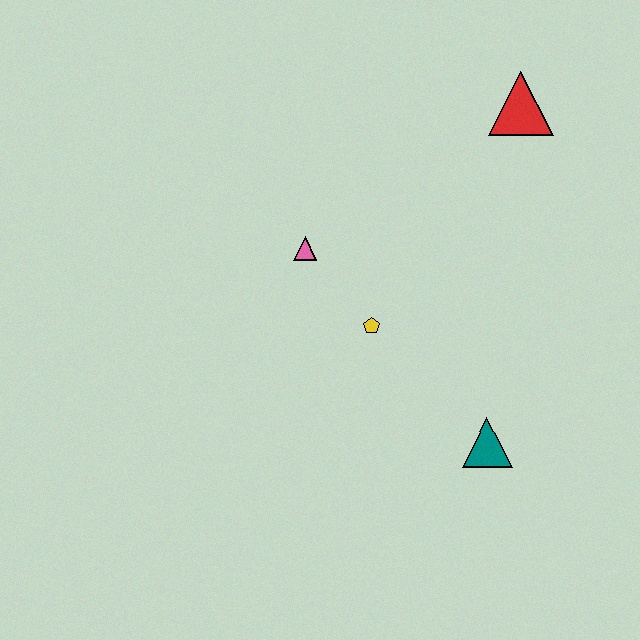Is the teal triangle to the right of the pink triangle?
Yes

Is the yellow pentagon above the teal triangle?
Yes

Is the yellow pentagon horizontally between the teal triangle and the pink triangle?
Yes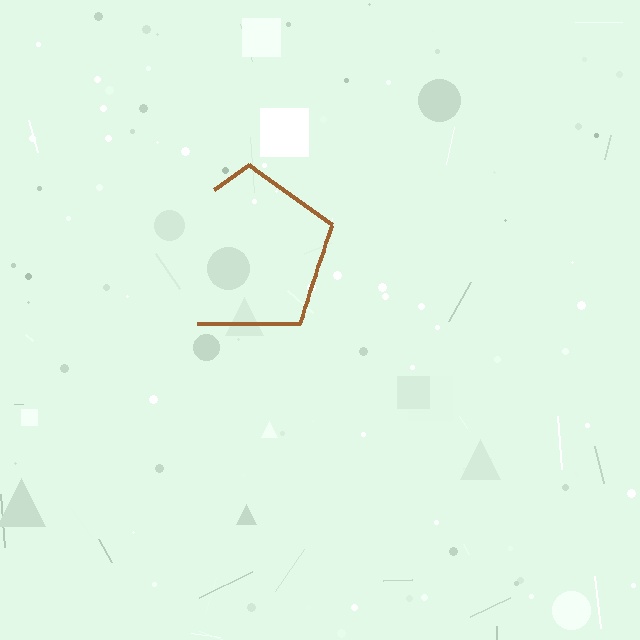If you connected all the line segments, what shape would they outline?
They would outline a pentagon.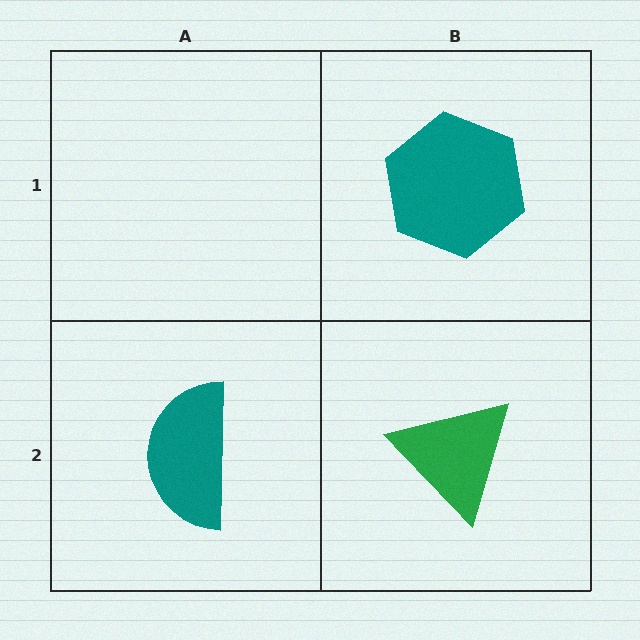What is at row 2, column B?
A green triangle.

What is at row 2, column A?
A teal semicircle.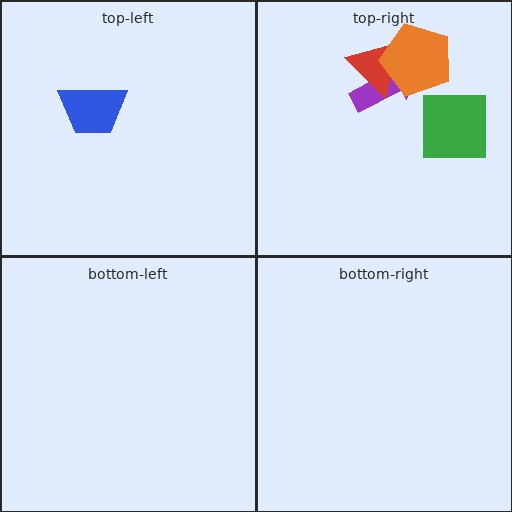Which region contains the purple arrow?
The top-right region.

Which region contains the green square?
The top-right region.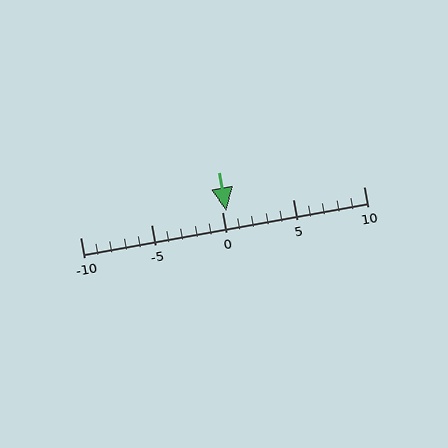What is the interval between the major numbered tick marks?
The major tick marks are spaced 5 units apart.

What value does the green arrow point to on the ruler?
The green arrow points to approximately 0.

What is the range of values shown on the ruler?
The ruler shows values from -10 to 10.